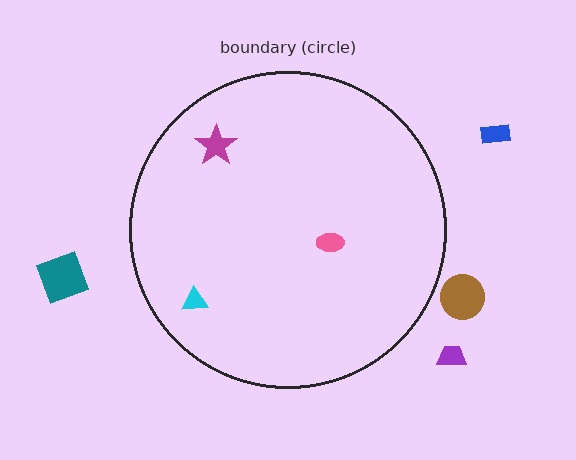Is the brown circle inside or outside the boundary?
Outside.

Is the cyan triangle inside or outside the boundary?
Inside.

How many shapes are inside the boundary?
3 inside, 4 outside.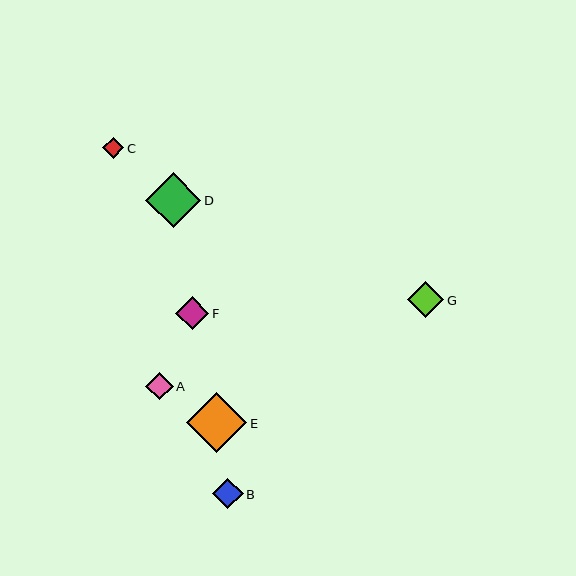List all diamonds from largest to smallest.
From largest to smallest: E, D, G, F, B, A, C.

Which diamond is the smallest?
Diamond C is the smallest with a size of approximately 21 pixels.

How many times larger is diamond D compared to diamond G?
Diamond D is approximately 1.5 times the size of diamond G.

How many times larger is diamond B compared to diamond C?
Diamond B is approximately 1.4 times the size of diamond C.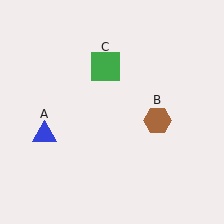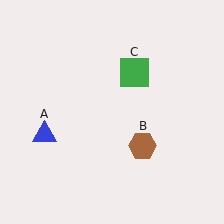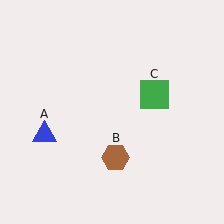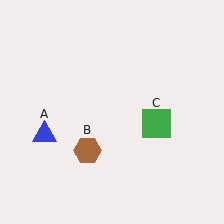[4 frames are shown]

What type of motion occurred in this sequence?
The brown hexagon (object B), green square (object C) rotated clockwise around the center of the scene.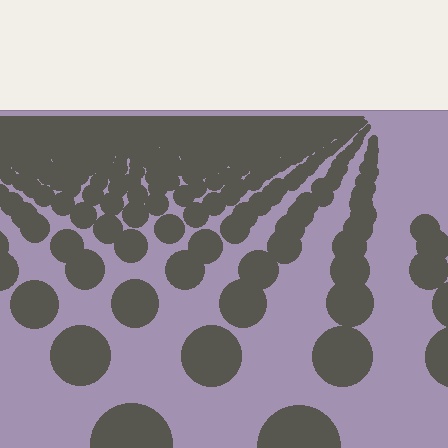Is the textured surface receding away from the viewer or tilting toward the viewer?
The surface is receding away from the viewer. Texture elements get smaller and denser toward the top.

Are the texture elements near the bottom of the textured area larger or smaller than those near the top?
Larger. Near the bottom, elements are closer to the viewer and appear at a bigger on-screen size.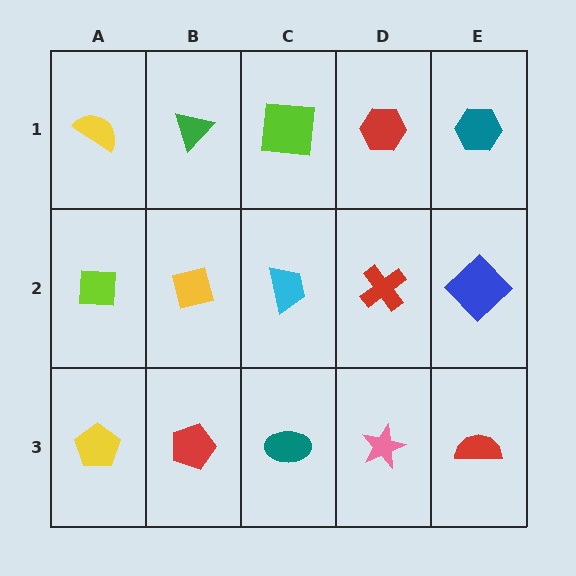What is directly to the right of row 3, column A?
A red pentagon.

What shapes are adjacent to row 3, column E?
A blue diamond (row 2, column E), a pink star (row 3, column D).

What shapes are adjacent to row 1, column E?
A blue diamond (row 2, column E), a red hexagon (row 1, column D).